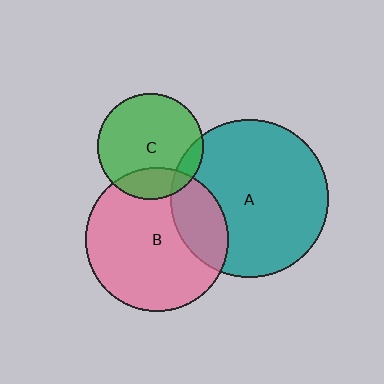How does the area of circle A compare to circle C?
Approximately 2.2 times.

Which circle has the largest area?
Circle A (teal).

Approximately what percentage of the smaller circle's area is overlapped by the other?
Approximately 20%.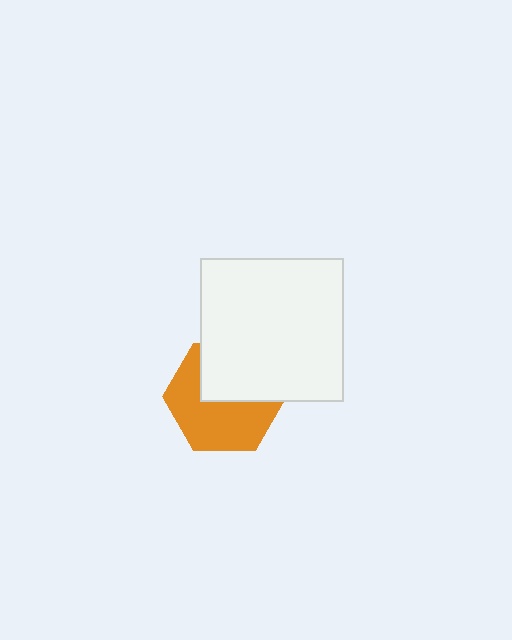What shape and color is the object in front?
The object in front is a white square.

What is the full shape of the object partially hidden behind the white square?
The partially hidden object is an orange hexagon.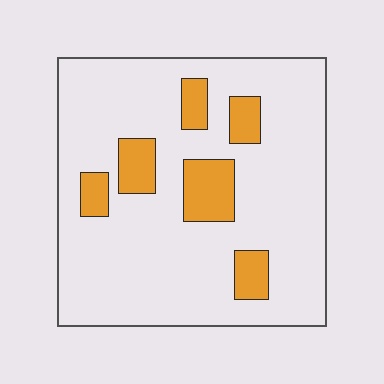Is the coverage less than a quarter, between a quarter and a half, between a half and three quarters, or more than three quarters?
Less than a quarter.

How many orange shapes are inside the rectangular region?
6.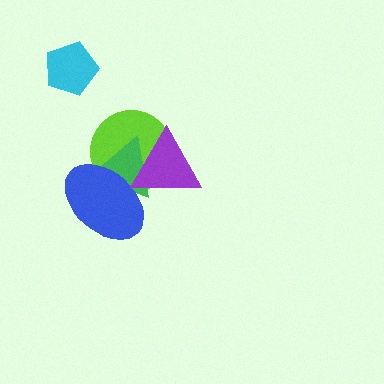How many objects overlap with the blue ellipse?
3 objects overlap with the blue ellipse.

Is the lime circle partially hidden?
Yes, it is partially covered by another shape.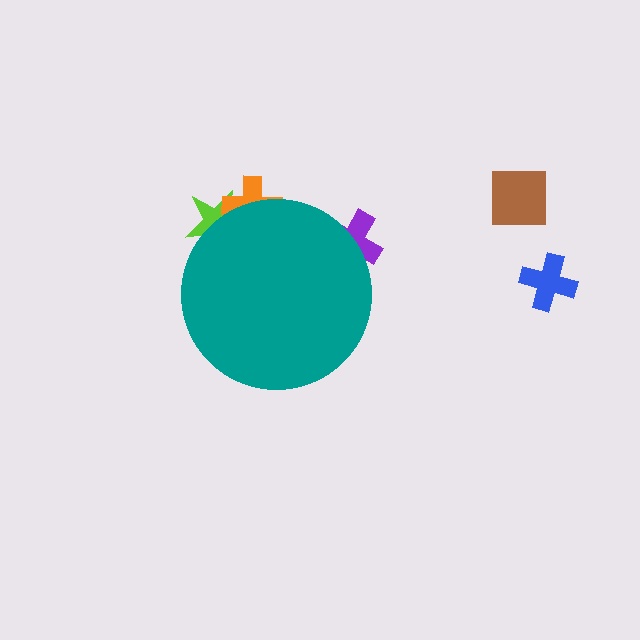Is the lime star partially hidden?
Yes, the lime star is partially hidden behind the teal circle.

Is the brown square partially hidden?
No, the brown square is fully visible.